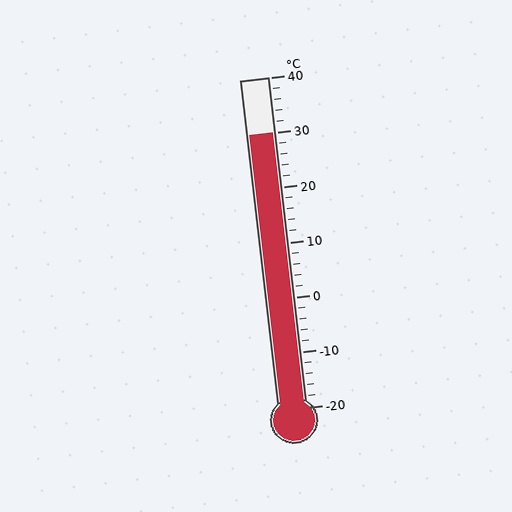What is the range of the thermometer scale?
The thermometer scale ranges from -20°C to 40°C.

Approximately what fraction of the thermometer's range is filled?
The thermometer is filled to approximately 85% of its range.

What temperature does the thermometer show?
The thermometer shows approximately 30°C.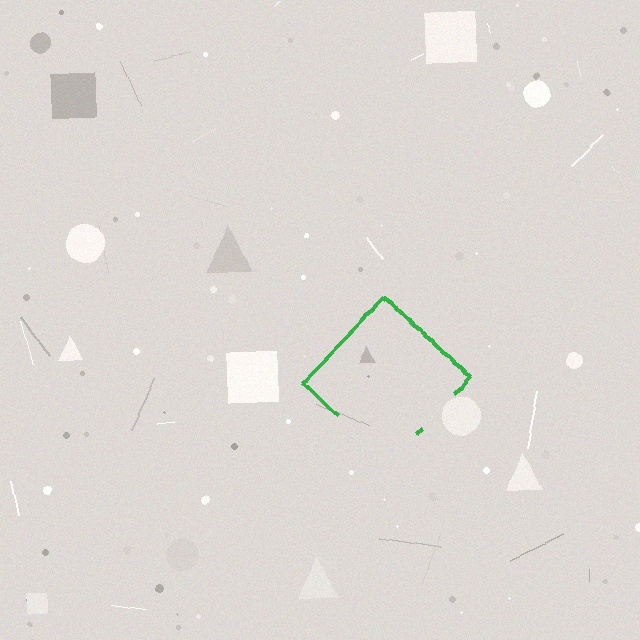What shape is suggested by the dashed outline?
The dashed outline suggests a diamond.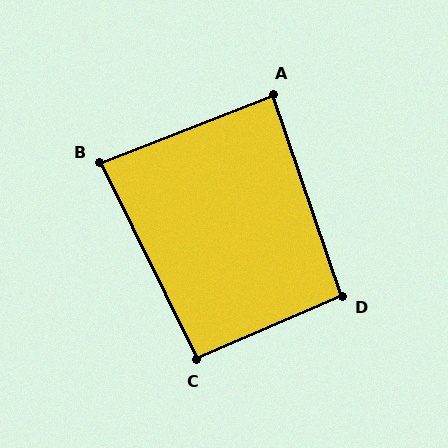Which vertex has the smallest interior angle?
B, at approximately 85 degrees.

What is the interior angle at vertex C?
Approximately 93 degrees (approximately right).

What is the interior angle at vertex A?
Approximately 87 degrees (approximately right).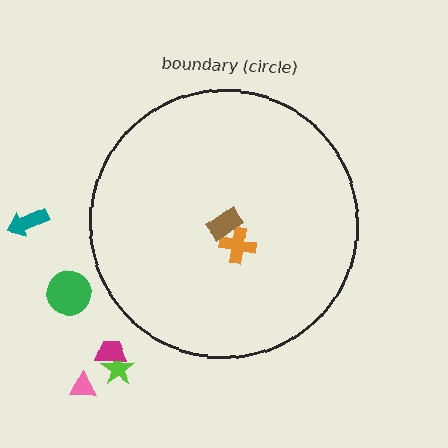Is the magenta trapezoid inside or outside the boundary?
Outside.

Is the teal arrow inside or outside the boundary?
Outside.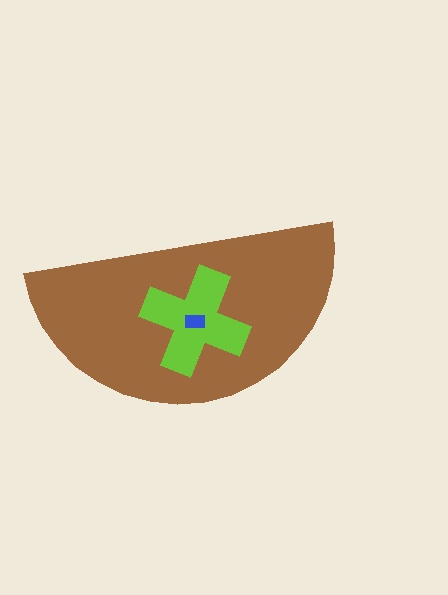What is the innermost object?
The blue rectangle.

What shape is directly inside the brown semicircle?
The lime cross.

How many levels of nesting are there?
3.